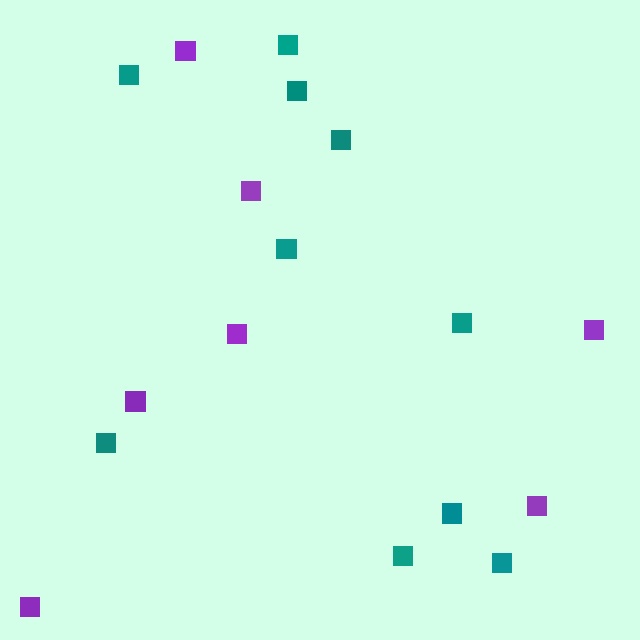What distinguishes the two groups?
There are 2 groups: one group of teal squares (10) and one group of purple squares (7).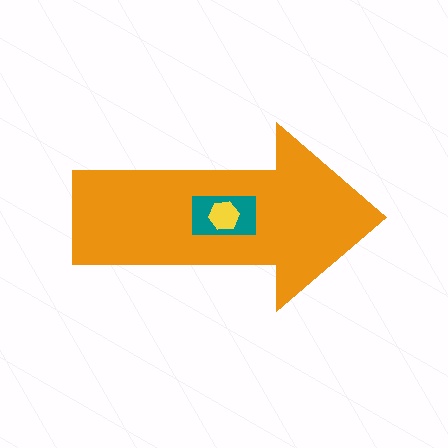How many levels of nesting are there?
3.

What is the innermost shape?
The yellow hexagon.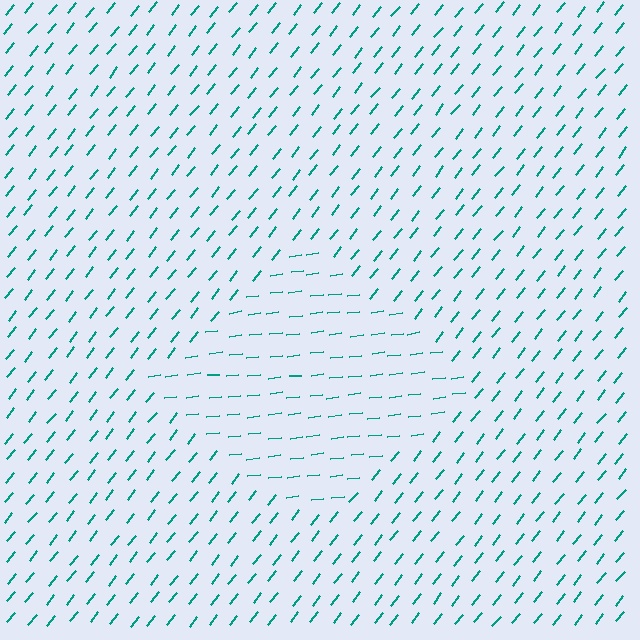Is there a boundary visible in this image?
Yes, there is a texture boundary formed by a change in line orientation.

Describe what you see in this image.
The image is filled with small teal line segments. A diamond region in the image has lines oriented differently from the surrounding lines, creating a visible texture boundary.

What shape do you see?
I see a diamond.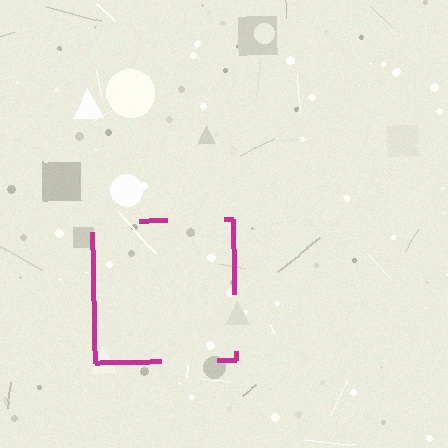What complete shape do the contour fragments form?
The contour fragments form a square.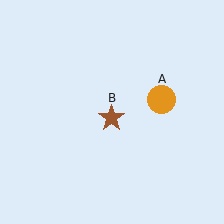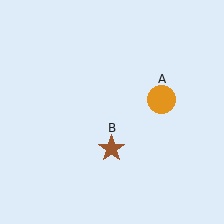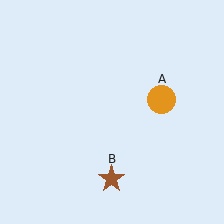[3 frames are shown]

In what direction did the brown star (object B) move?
The brown star (object B) moved down.